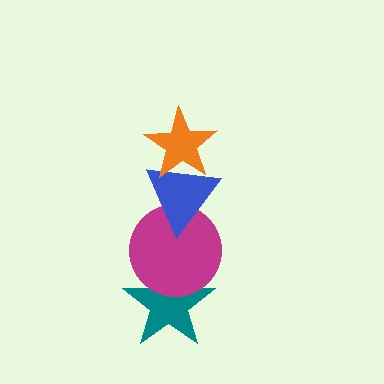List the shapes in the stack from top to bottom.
From top to bottom: the orange star, the blue triangle, the magenta circle, the teal star.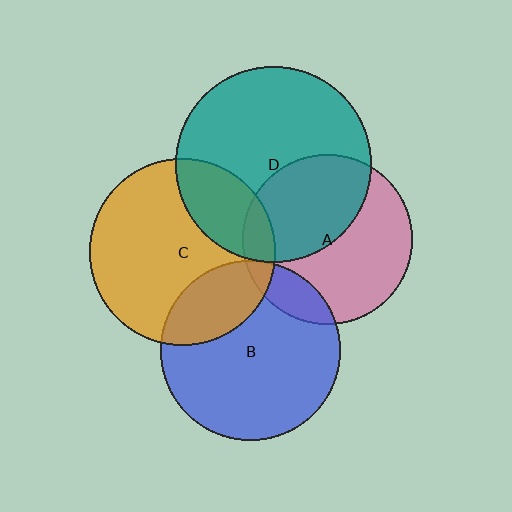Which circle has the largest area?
Circle D (teal).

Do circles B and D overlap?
Yes.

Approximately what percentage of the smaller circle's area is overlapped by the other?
Approximately 5%.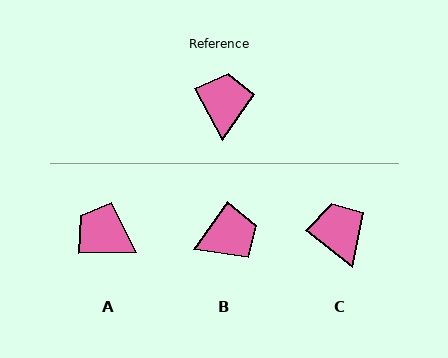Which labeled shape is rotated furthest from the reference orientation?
B, about 64 degrees away.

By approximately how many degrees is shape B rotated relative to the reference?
Approximately 64 degrees clockwise.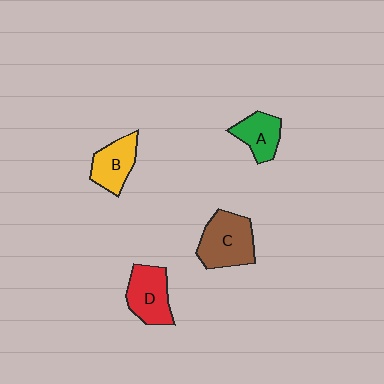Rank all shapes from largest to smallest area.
From largest to smallest: C (brown), D (red), B (yellow), A (green).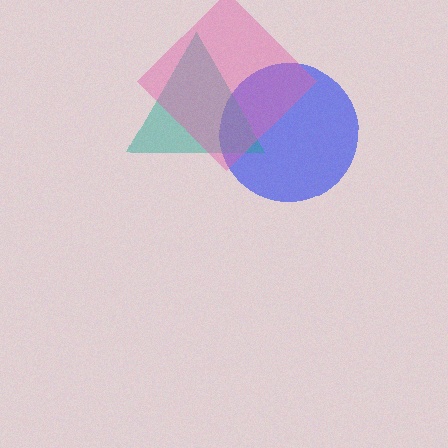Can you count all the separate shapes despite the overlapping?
Yes, there are 3 separate shapes.